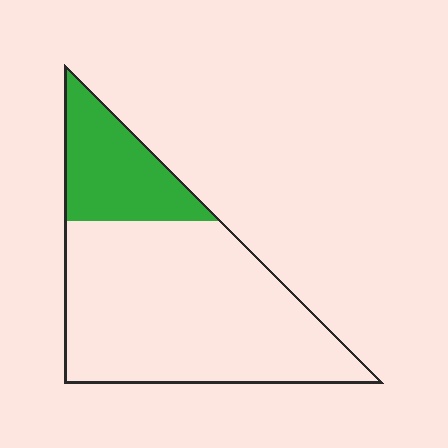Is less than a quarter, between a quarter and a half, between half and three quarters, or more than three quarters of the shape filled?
Less than a quarter.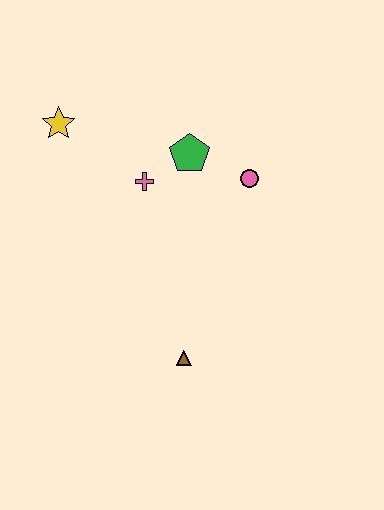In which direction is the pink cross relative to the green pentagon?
The pink cross is to the left of the green pentagon.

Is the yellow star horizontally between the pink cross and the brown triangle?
No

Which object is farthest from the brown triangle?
The yellow star is farthest from the brown triangle.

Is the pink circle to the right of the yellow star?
Yes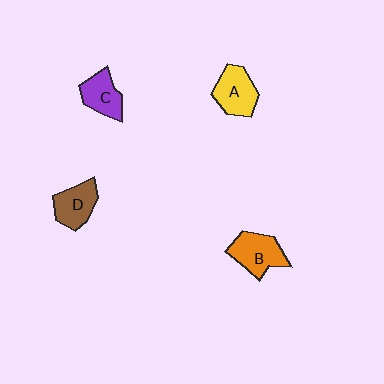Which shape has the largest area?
Shape B (orange).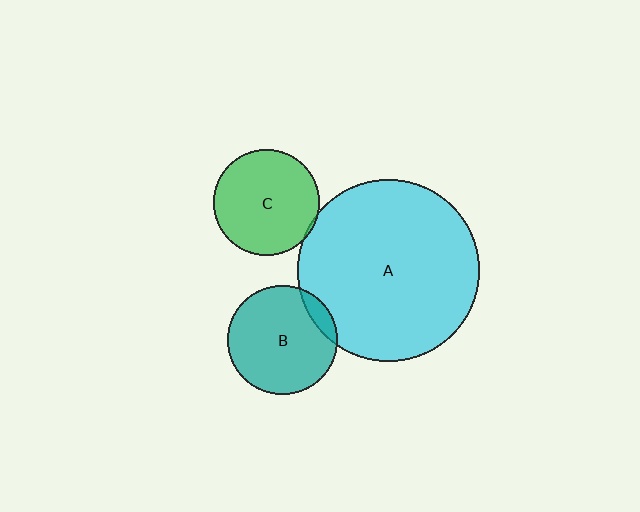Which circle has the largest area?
Circle A (cyan).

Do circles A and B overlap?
Yes.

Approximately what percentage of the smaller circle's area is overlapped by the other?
Approximately 10%.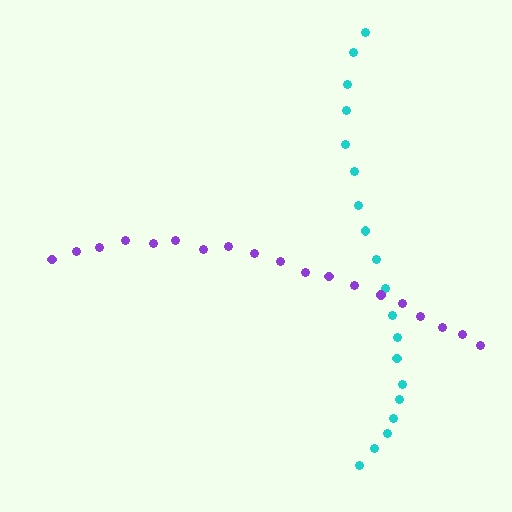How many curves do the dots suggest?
There are 2 distinct paths.